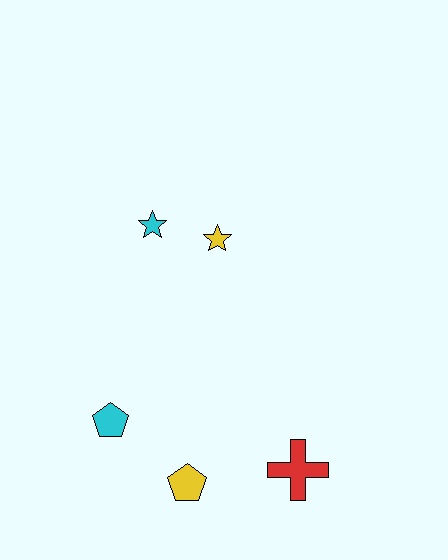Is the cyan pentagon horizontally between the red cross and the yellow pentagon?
No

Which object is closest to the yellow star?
The cyan star is closest to the yellow star.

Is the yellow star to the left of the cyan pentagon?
No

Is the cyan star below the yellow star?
No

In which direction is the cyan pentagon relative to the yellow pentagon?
The cyan pentagon is to the left of the yellow pentagon.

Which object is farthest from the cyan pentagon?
The yellow star is farthest from the cyan pentagon.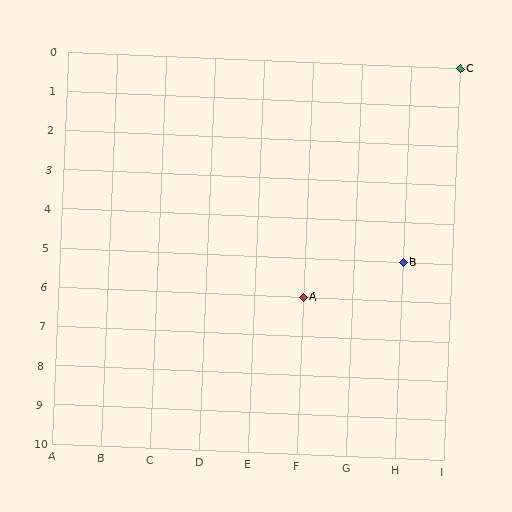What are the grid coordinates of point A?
Point A is at grid coordinates (F, 6).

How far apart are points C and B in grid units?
Points C and B are 1 column and 5 rows apart (about 5.1 grid units diagonally).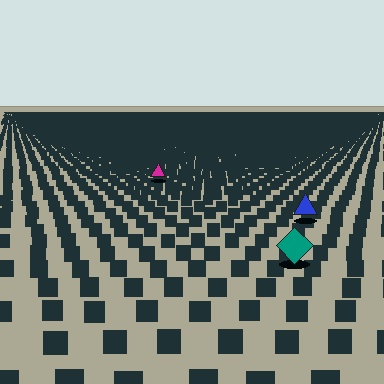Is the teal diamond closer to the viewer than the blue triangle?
Yes. The teal diamond is closer — you can tell from the texture gradient: the ground texture is coarser near it.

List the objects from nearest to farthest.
From nearest to farthest: the teal diamond, the blue triangle, the magenta triangle.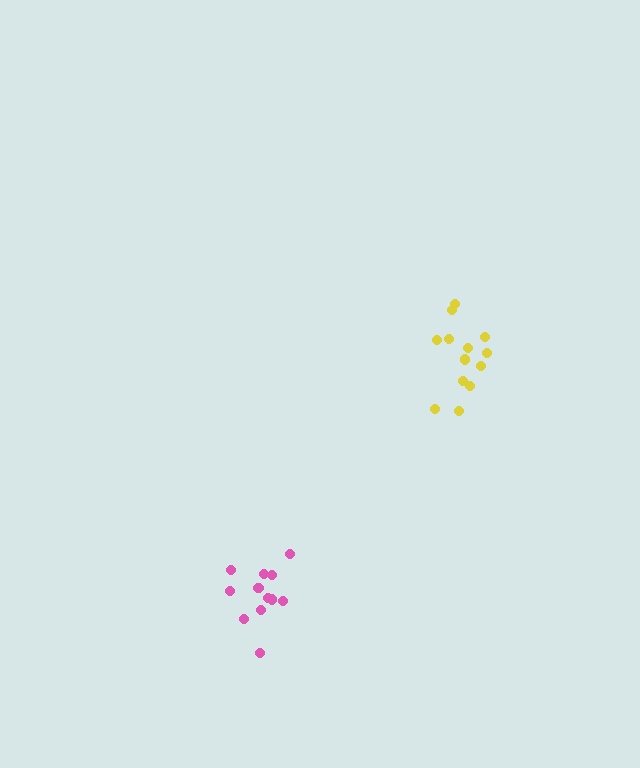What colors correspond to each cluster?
The clusters are colored: yellow, pink.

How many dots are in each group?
Group 1: 13 dots, Group 2: 12 dots (25 total).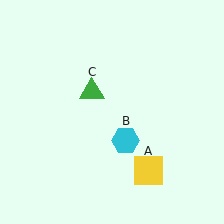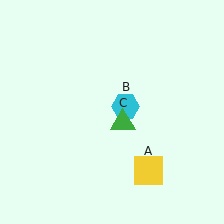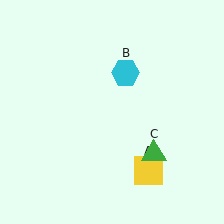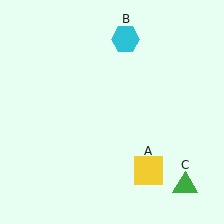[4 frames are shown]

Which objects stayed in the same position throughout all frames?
Yellow square (object A) remained stationary.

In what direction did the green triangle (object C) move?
The green triangle (object C) moved down and to the right.